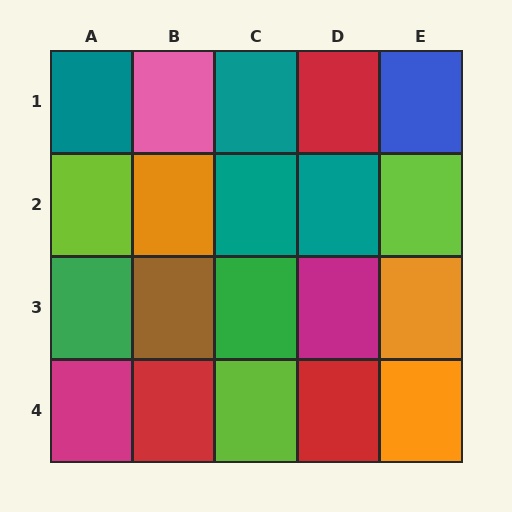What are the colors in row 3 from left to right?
Green, brown, green, magenta, orange.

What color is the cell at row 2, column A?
Lime.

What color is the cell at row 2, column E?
Lime.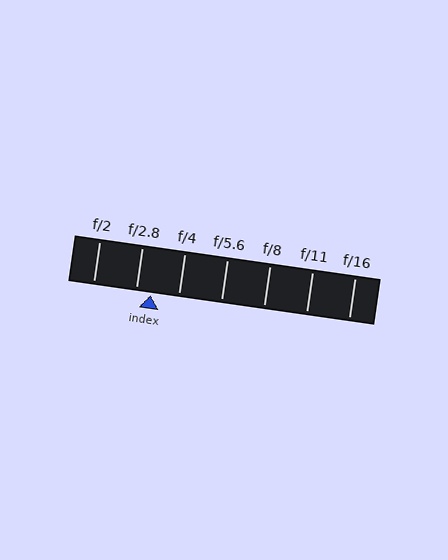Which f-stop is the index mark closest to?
The index mark is closest to f/2.8.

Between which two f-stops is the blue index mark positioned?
The index mark is between f/2.8 and f/4.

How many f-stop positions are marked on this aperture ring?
There are 7 f-stop positions marked.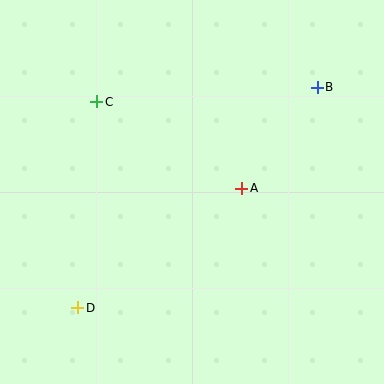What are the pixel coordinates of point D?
Point D is at (78, 308).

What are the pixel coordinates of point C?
Point C is at (97, 102).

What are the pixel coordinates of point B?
Point B is at (317, 87).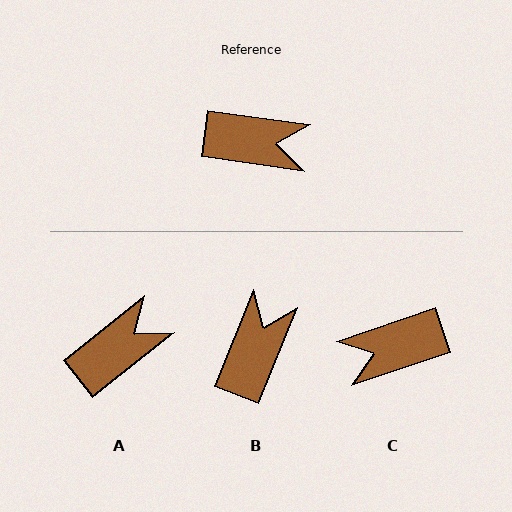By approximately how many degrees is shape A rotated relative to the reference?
Approximately 47 degrees counter-clockwise.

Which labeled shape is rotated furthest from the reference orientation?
C, about 153 degrees away.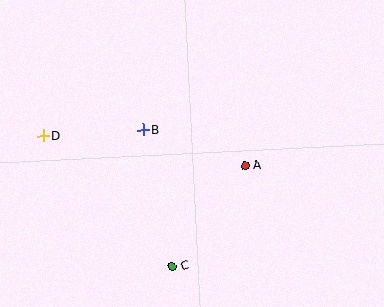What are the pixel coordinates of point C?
Point C is at (172, 266).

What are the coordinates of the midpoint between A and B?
The midpoint between A and B is at (194, 148).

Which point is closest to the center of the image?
Point A at (245, 165) is closest to the center.